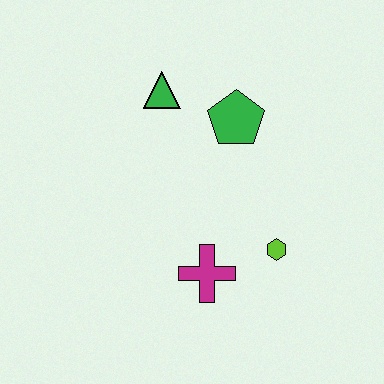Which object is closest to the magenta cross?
The lime hexagon is closest to the magenta cross.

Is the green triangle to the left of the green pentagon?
Yes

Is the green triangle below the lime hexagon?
No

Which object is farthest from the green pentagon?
The magenta cross is farthest from the green pentagon.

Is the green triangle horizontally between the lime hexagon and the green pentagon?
No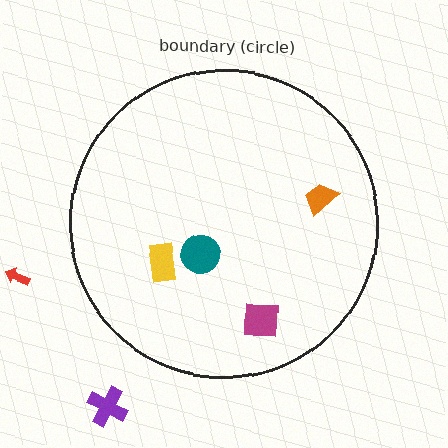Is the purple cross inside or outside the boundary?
Outside.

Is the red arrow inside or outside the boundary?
Outside.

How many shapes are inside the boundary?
4 inside, 2 outside.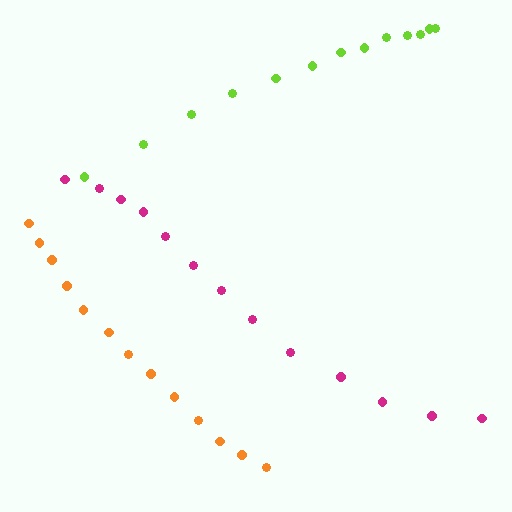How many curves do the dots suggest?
There are 3 distinct paths.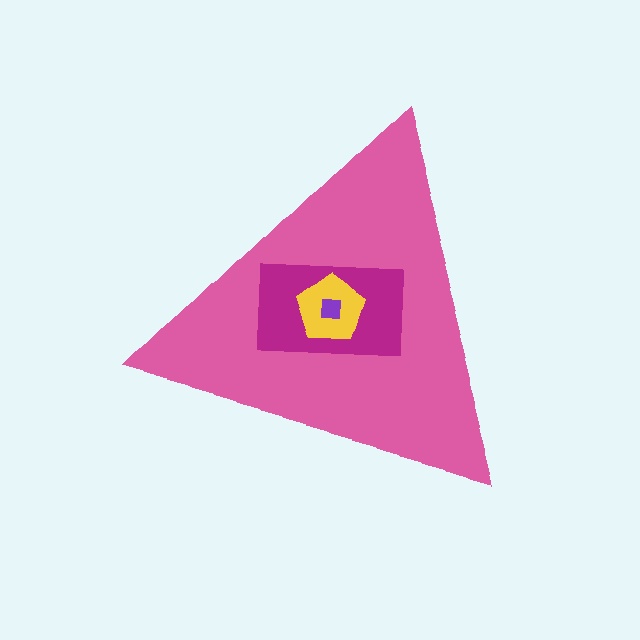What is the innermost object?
The purple square.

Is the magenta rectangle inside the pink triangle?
Yes.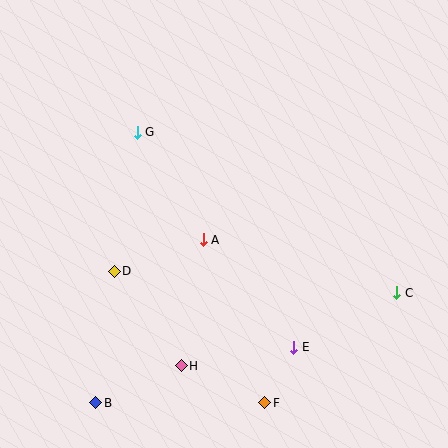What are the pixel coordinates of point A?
Point A is at (203, 240).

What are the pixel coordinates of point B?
Point B is at (96, 403).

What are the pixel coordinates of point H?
Point H is at (181, 366).